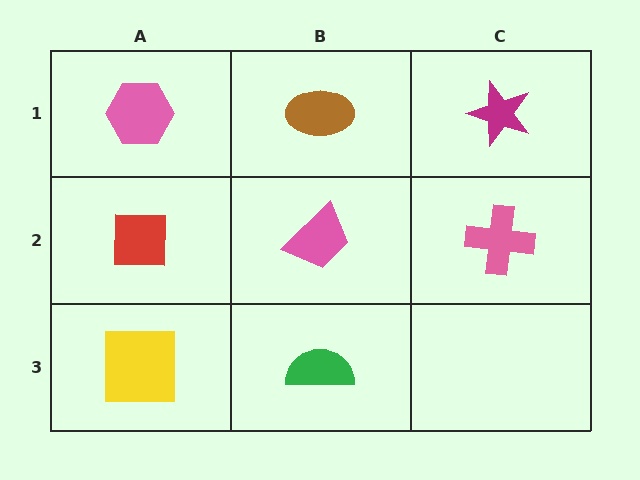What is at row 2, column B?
A pink trapezoid.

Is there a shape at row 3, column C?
No, that cell is empty.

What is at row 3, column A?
A yellow square.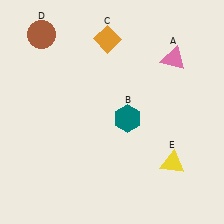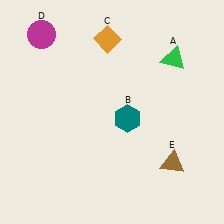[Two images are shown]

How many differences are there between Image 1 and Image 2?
There are 3 differences between the two images.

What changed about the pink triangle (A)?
In Image 1, A is pink. In Image 2, it changed to green.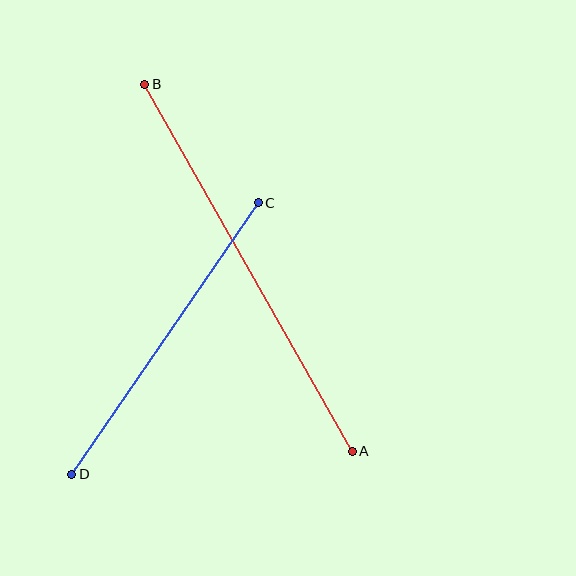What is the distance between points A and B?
The distance is approximately 422 pixels.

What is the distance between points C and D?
The distance is approximately 329 pixels.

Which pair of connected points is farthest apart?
Points A and B are farthest apart.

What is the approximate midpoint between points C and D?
The midpoint is at approximately (165, 338) pixels.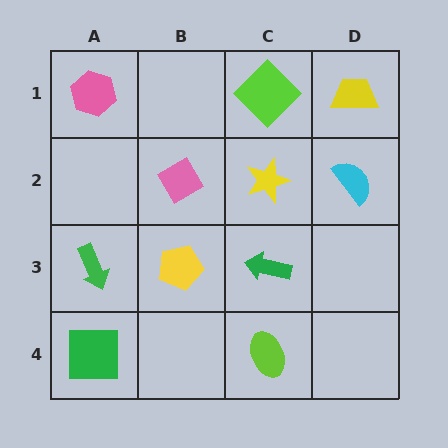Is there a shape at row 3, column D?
No, that cell is empty.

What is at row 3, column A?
A green arrow.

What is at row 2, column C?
A yellow star.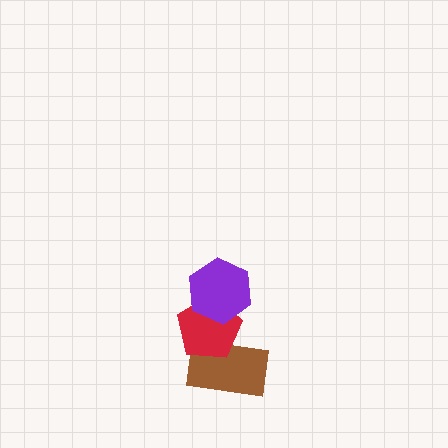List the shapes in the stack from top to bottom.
From top to bottom: the purple hexagon, the red pentagon, the brown rectangle.